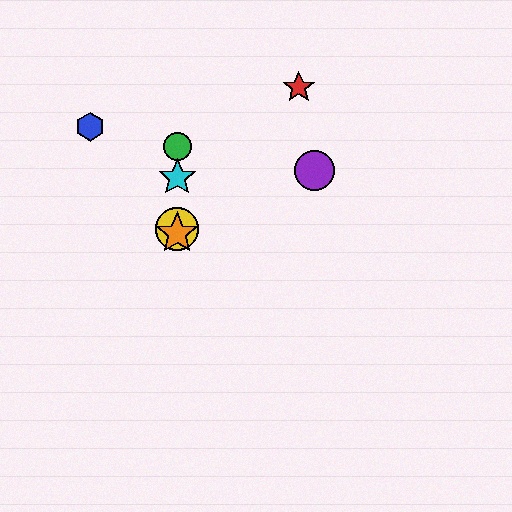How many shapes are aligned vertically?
4 shapes (the green circle, the yellow circle, the orange star, the cyan star) are aligned vertically.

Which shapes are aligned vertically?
The green circle, the yellow circle, the orange star, the cyan star are aligned vertically.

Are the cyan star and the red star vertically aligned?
No, the cyan star is at x≈177 and the red star is at x≈299.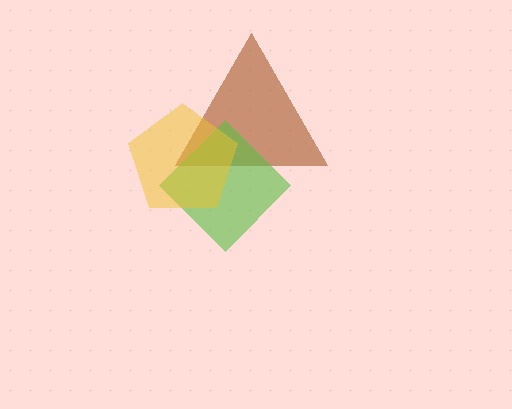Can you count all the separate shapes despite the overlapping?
Yes, there are 3 separate shapes.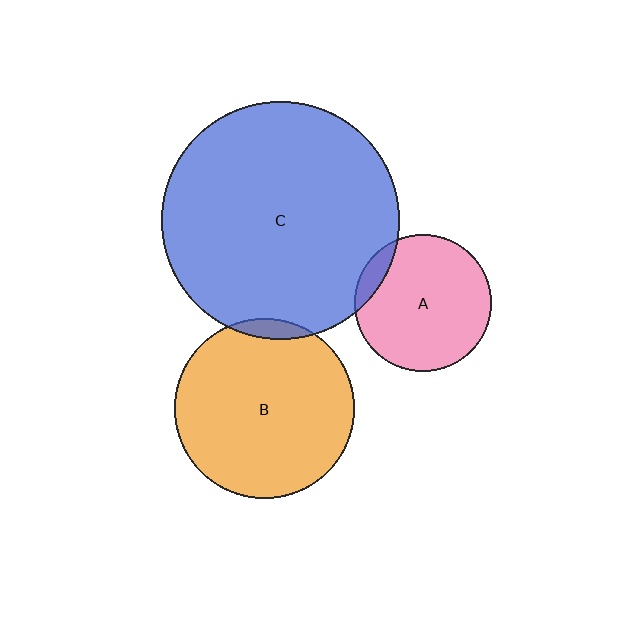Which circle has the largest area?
Circle C (blue).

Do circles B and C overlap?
Yes.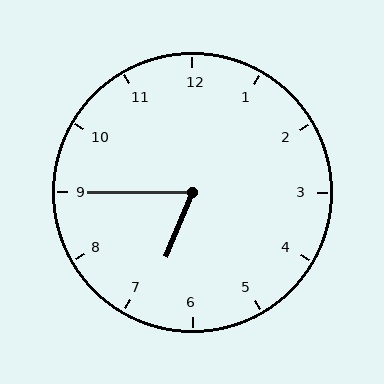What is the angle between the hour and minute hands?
Approximately 68 degrees.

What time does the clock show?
6:45.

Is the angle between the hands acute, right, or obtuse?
It is acute.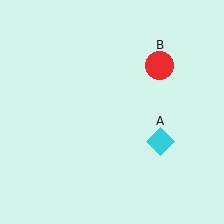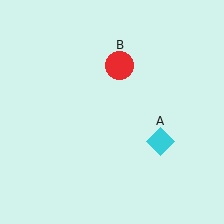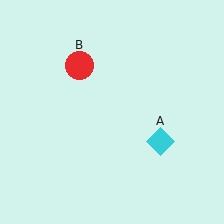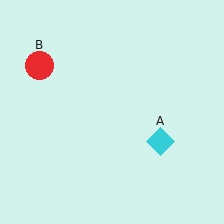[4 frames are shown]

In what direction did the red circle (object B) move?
The red circle (object B) moved left.